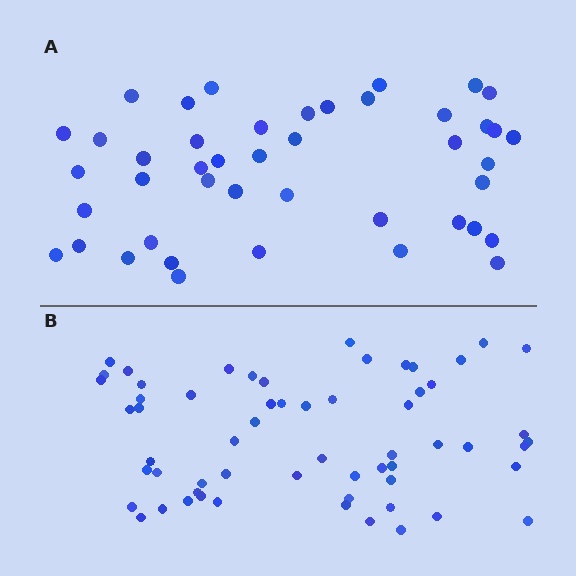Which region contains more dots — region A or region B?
Region B (the bottom region) has more dots.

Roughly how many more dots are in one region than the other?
Region B has approximately 15 more dots than region A.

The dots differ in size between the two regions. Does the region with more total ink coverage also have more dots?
No. Region A has more total ink coverage because its dots are larger, but region B actually contains more individual dots. Total area can be misleading — the number of items is what matters here.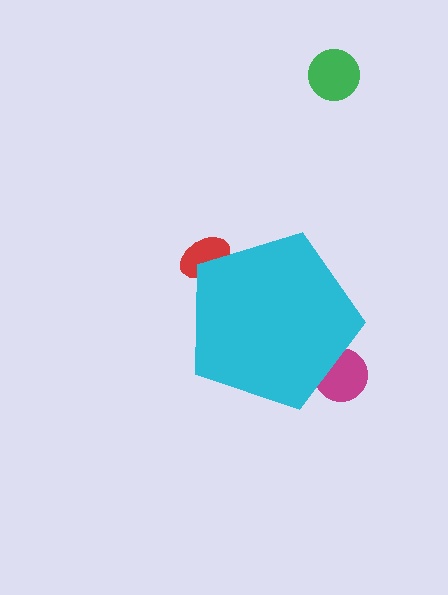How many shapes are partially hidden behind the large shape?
2 shapes are partially hidden.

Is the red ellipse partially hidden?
Yes, the red ellipse is partially hidden behind the cyan pentagon.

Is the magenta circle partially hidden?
Yes, the magenta circle is partially hidden behind the cyan pentagon.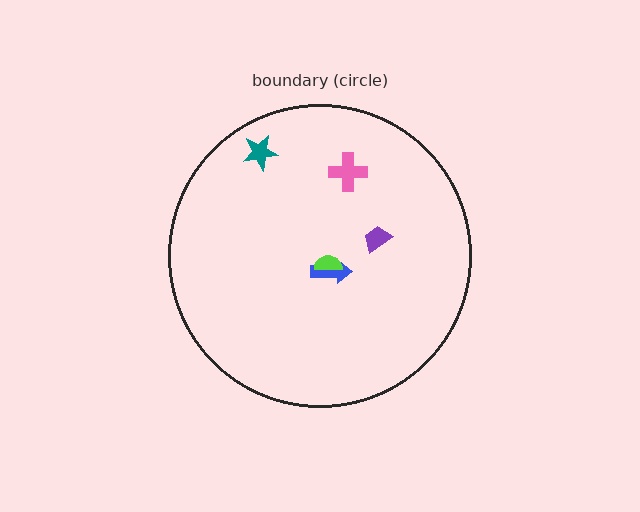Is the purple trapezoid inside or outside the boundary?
Inside.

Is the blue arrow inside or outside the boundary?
Inside.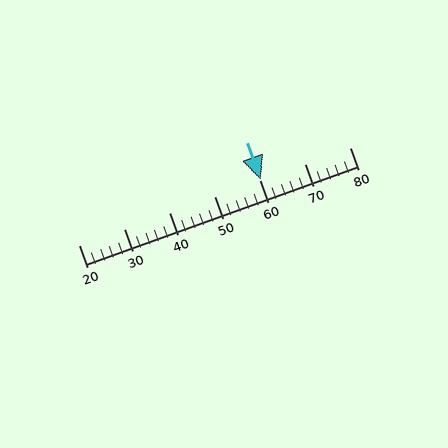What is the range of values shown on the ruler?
The ruler shows values from 20 to 80.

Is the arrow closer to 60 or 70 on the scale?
The arrow is closer to 60.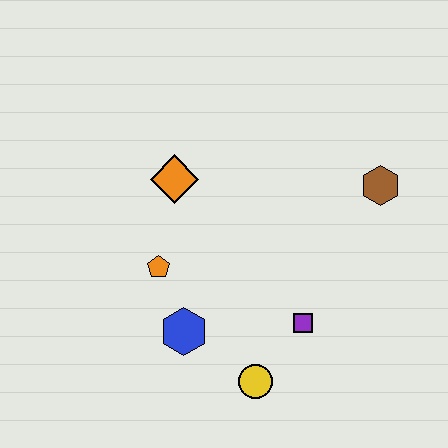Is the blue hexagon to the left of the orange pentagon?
No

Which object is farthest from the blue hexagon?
The brown hexagon is farthest from the blue hexagon.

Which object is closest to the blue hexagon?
The orange pentagon is closest to the blue hexagon.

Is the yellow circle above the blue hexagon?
No